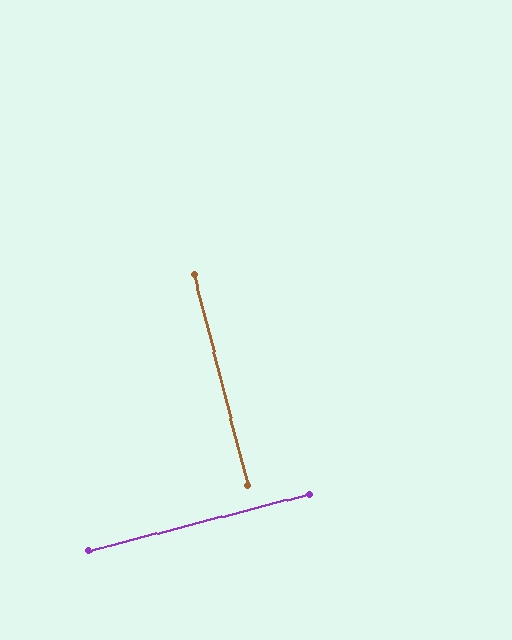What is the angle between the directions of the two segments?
Approximately 90 degrees.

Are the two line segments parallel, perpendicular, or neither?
Perpendicular — they meet at approximately 90°.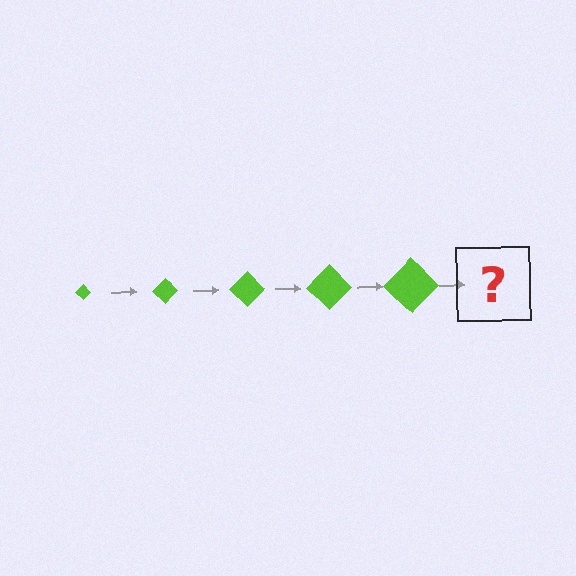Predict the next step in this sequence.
The next step is a lime diamond, larger than the previous one.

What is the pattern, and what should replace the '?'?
The pattern is that the diamond gets progressively larger each step. The '?' should be a lime diamond, larger than the previous one.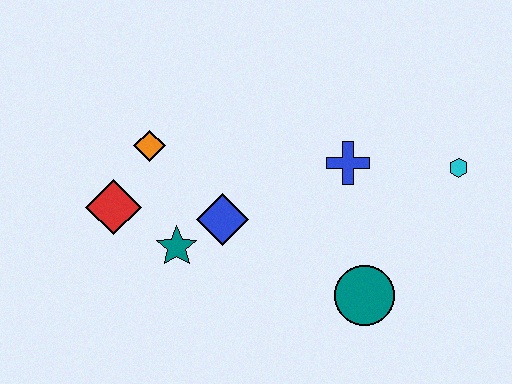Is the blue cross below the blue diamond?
No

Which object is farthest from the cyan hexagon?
The red diamond is farthest from the cyan hexagon.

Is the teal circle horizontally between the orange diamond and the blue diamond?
No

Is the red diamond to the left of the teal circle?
Yes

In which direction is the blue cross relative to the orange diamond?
The blue cross is to the right of the orange diamond.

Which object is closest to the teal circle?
The blue cross is closest to the teal circle.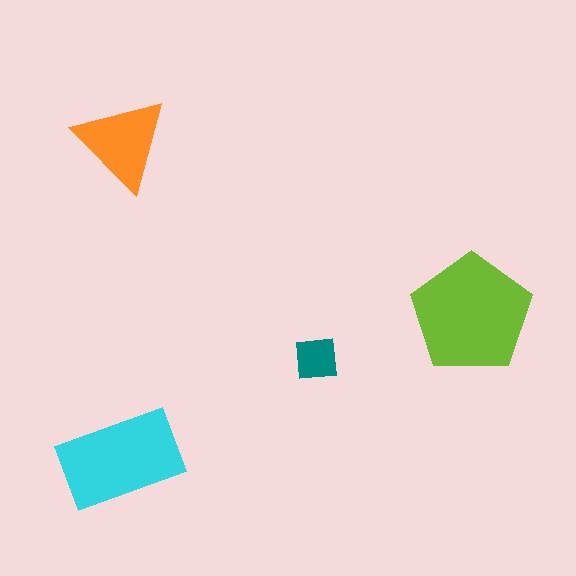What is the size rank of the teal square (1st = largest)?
4th.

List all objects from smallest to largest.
The teal square, the orange triangle, the cyan rectangle, the lime pentagon.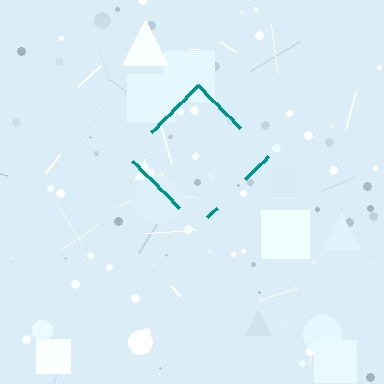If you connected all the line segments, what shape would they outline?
They would outline a diamond.